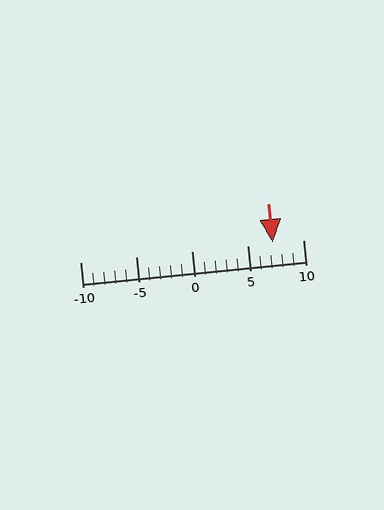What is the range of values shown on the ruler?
The ruler shows values from -10 to 10.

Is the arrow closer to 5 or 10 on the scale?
The arrow is closer to 5.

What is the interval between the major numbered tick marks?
The major tick marks are spaced 5 units apart.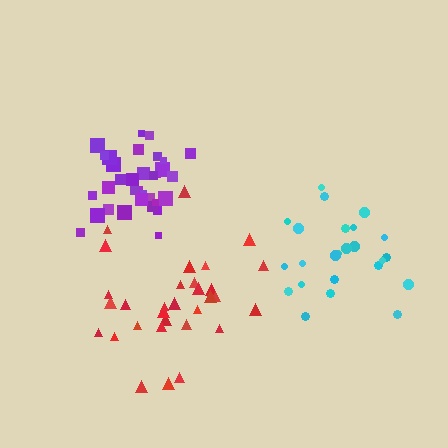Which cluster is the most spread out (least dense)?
Cyan.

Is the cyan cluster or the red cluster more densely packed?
Red.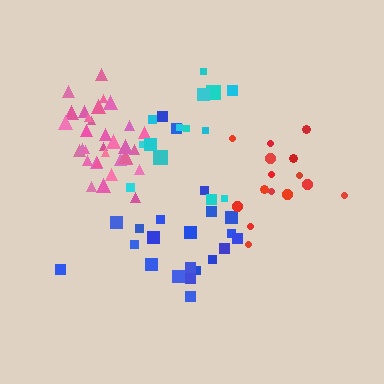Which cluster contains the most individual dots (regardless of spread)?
Pink (33).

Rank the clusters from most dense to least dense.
pink, cyan, red, blue.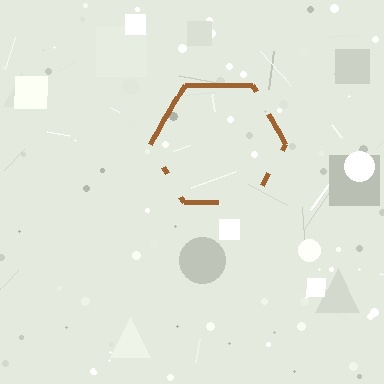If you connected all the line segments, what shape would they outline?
They would outline a hexagon.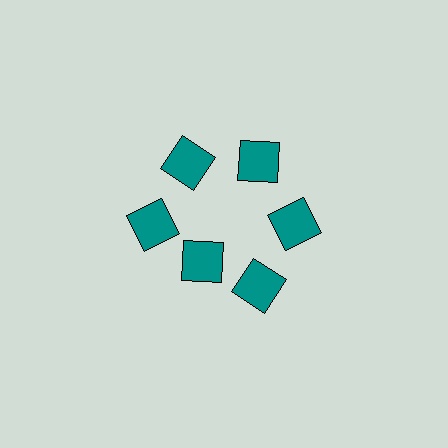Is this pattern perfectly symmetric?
No. The 6 teal squares are arranged in a ring, but one element near the 7 o'clock position is pulled inward toward the center, breaking the 6-fold rotational symmetry.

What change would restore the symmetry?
The symmetry would be restored by moving it outward, back onto the ring so that all 6 squares sit at equal angles and equal distance from the center.